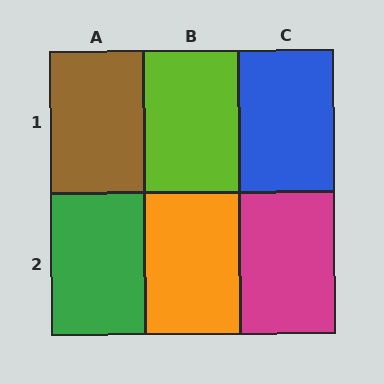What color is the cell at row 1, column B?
Lime.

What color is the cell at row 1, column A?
Brown.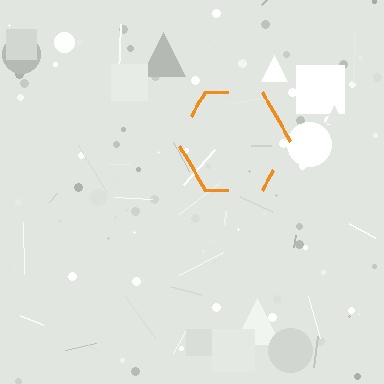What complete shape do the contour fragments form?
The contour fragments form a hexagon.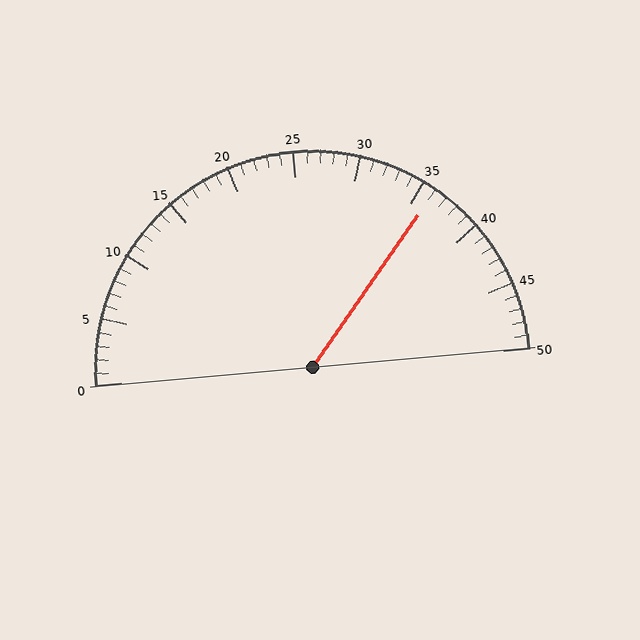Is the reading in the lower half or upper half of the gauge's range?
The reading is in the upper half of the range (0 to 50).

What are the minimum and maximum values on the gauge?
The gauge ranges from 0 to 50.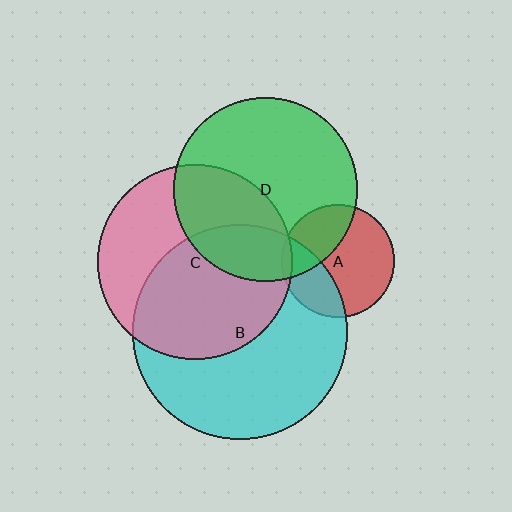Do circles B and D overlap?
Yes.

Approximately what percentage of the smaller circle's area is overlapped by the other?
Approximately 20%.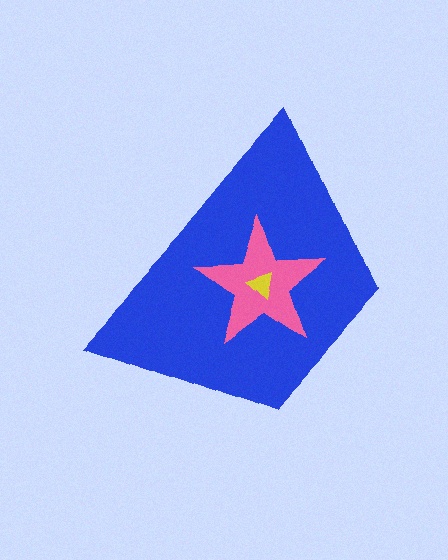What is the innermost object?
The yellow triangle.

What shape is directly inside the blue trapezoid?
The pink star.